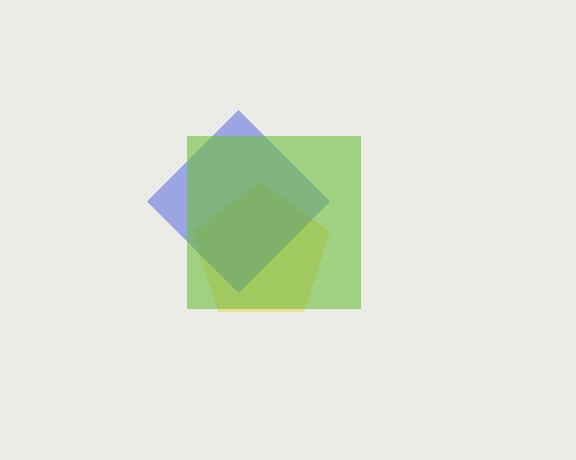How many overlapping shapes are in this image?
There are 3 overlapping shapes in the image.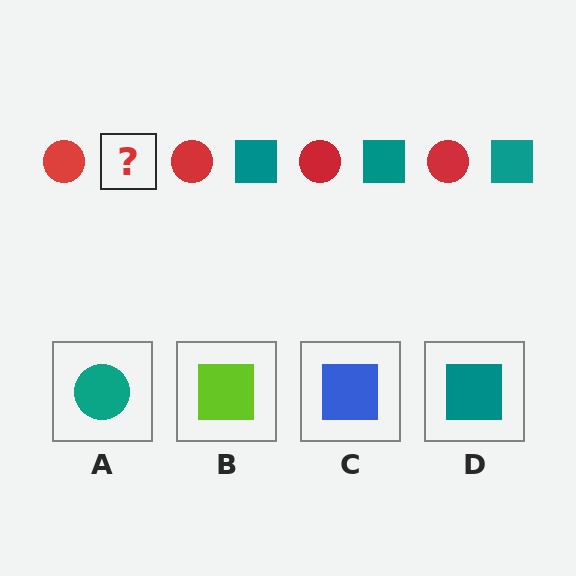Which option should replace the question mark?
Option D.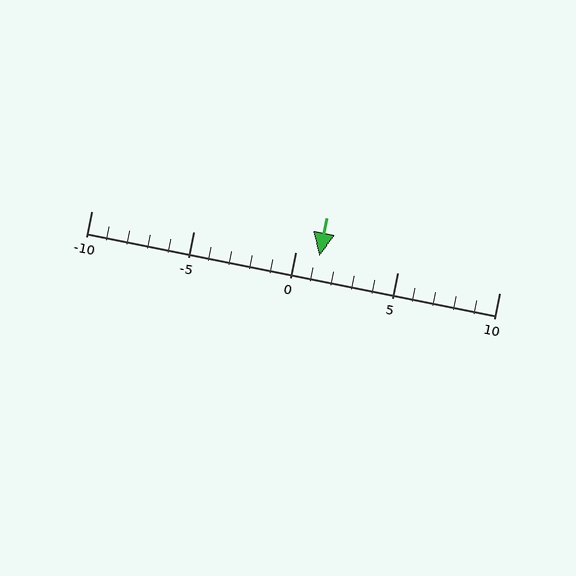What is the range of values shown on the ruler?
The ruler shows values from -10 to 10.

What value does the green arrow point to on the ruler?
The green arrow points to approximately 1.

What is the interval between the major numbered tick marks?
The major tick marks are spaced 5 units apart.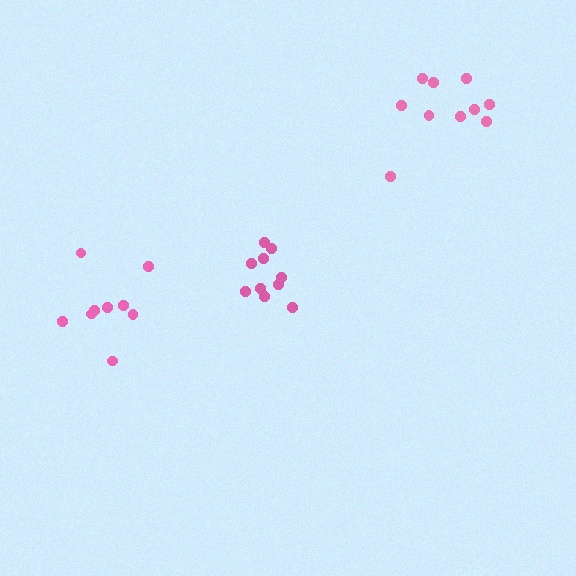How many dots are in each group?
Group 1: 10 dots, Group 2: 9 dots, Group 3: 10 dots (29 total).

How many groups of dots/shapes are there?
There are 3 groups.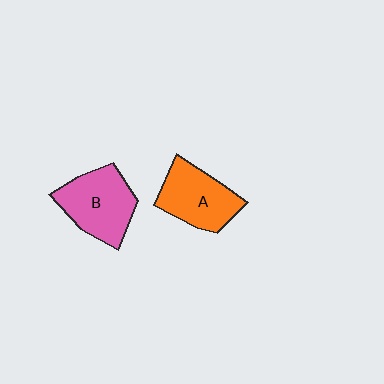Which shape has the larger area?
Shape B (pink).